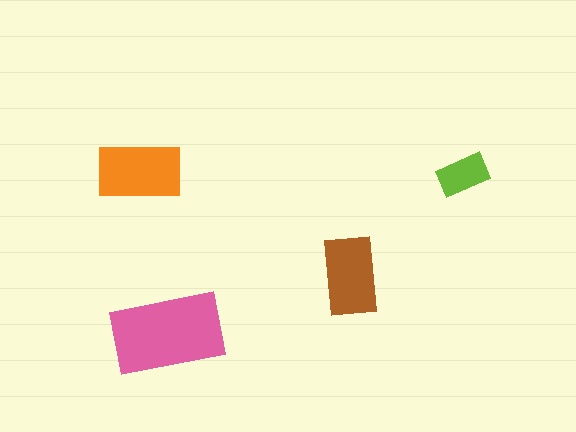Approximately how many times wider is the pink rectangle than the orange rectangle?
About 1.5 times wider.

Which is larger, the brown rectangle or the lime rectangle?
The brown one.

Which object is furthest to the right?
The lime rectangle is rightmost.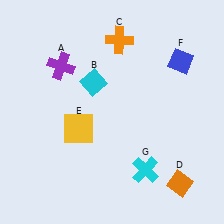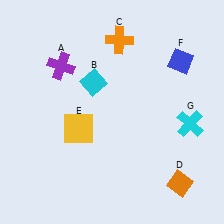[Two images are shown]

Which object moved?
The cyan cross (G) moved up.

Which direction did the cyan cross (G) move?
The cyan cross (G) moved up.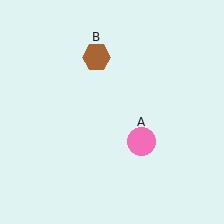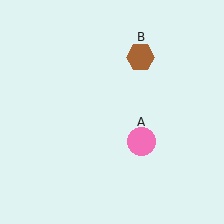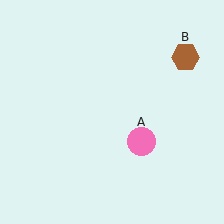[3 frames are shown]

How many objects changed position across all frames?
1 object changed position: brown hexagon (object B).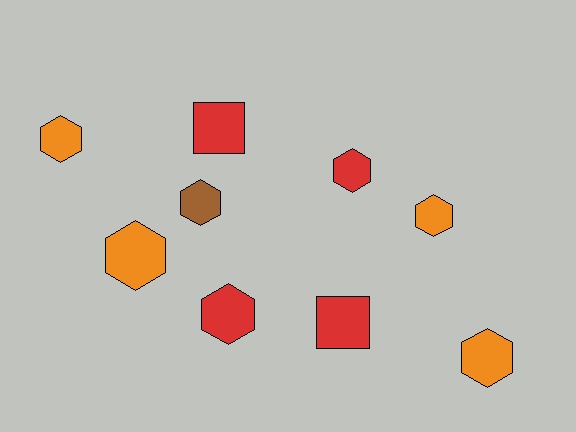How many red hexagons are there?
There are 2 red hexagons.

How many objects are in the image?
There are 9 objects.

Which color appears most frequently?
Orange, with 4 objects.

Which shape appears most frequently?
Hexagon, with 7 objects.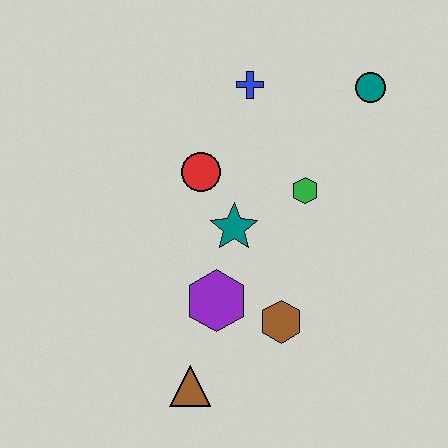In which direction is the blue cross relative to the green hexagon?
The blue cross is above the green hexagon.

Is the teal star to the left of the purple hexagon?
No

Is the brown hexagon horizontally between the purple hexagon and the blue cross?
No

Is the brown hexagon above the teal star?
No